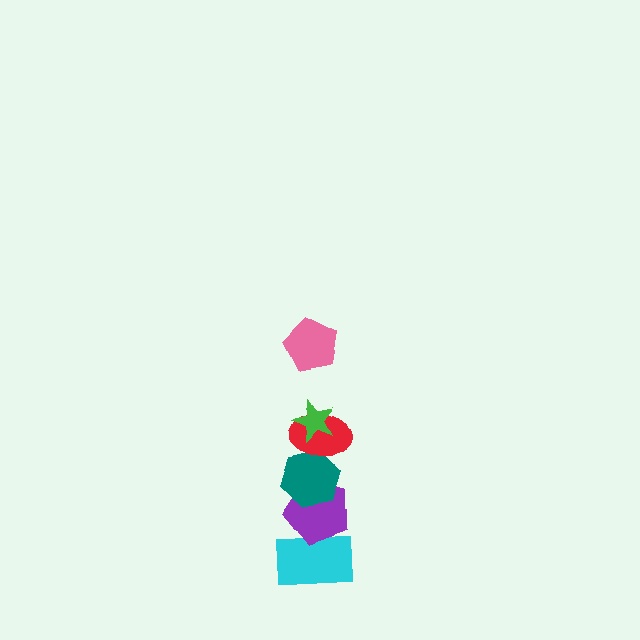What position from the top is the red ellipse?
The red ellipse is 3rd from the top.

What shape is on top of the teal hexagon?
The red ellipse is on top of the teal hexagon.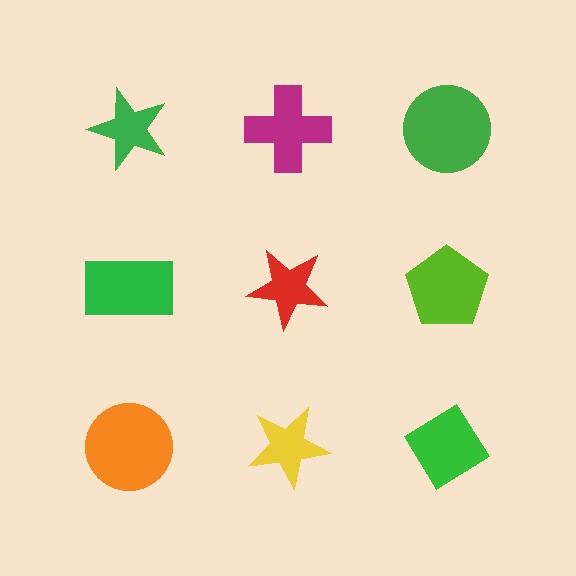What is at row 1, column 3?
A green circle.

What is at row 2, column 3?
A lime pentagon.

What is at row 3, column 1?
An orange circle.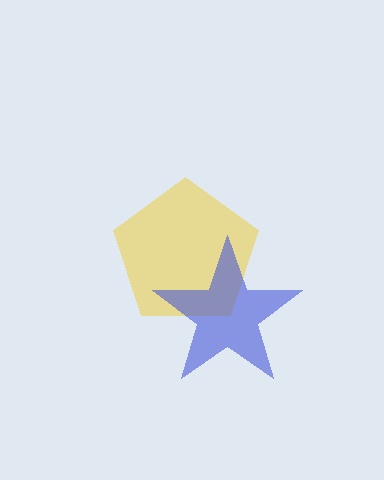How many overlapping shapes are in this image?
There are 2 overlapping shapes in the image.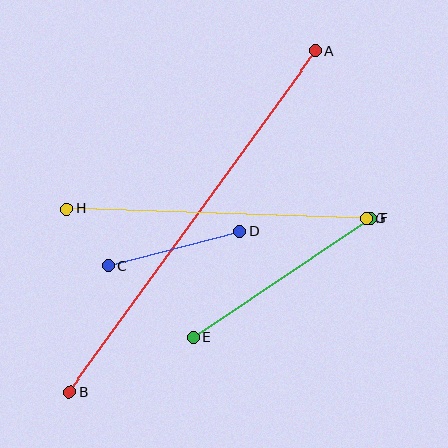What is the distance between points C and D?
The distance is approximately 136 pixels.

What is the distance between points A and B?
The distance is approximately 421 pixels.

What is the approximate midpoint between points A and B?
The midpoint is at approximately (192, 221) pixels.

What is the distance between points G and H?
The distance is approximately 300 pixels.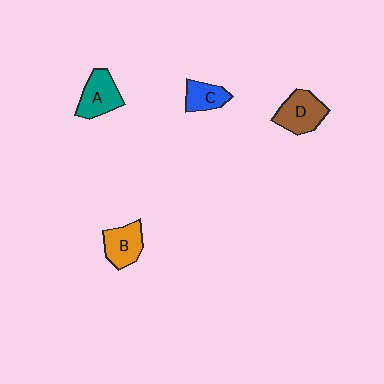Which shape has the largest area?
Shape D (brown).